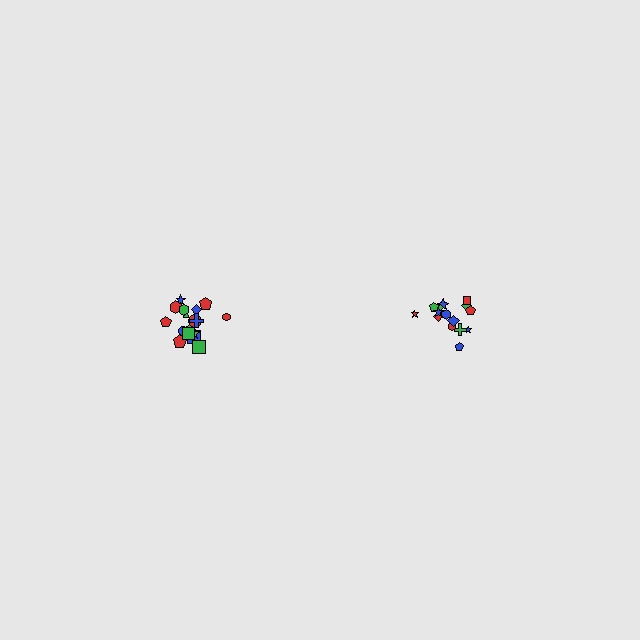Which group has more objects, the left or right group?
The left group.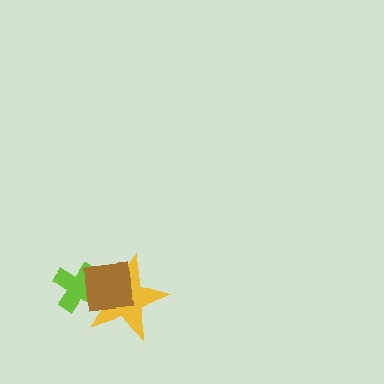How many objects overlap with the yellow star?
2 objects overlap with the yellow star.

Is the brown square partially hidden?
No, no other shape covers it.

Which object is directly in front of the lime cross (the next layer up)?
The yellow star is directly in front of the lime cross.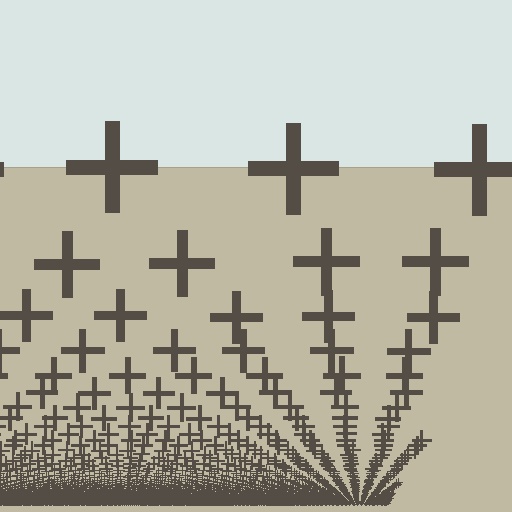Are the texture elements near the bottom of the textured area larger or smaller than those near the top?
Smaller. The gradient is inverted — elements near the bottom are smaller and denser.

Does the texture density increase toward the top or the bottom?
Density increases toward the bottom.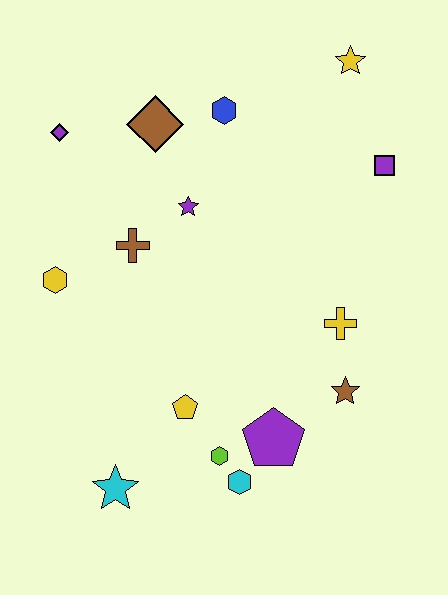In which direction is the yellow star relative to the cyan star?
The yellow star is above the cyan star.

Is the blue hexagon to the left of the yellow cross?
Yes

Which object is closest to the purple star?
The brown cross is closest to the purple star.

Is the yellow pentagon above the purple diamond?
No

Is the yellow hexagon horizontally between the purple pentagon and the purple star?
No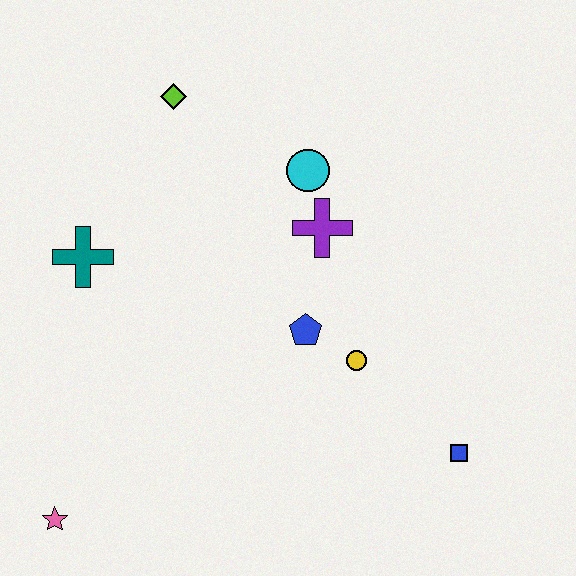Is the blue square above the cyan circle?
No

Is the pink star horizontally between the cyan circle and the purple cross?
No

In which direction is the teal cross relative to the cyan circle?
The teal cross is to the left of the cyan circle.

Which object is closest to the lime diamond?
The cyan circle is closest to the lime diamond.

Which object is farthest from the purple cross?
The pink star is farthest from the purple cross.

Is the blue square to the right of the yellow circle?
Yes